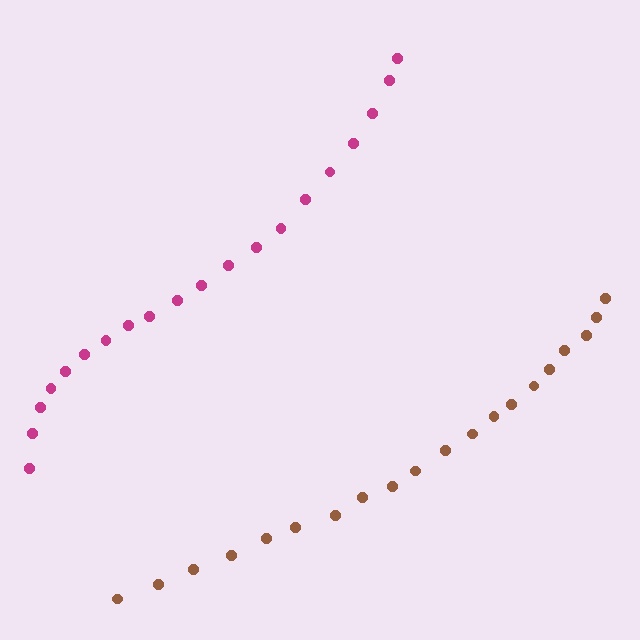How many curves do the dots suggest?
There are 2 distinct paths.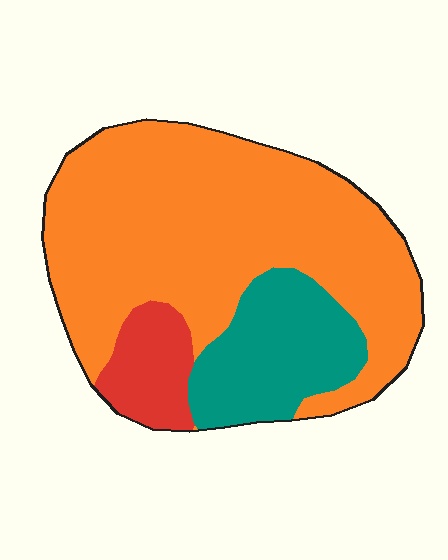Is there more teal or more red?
Teal.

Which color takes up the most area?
Orange, at roughly 70%.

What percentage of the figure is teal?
Teal takes up about one fifth (1/5) of the figure.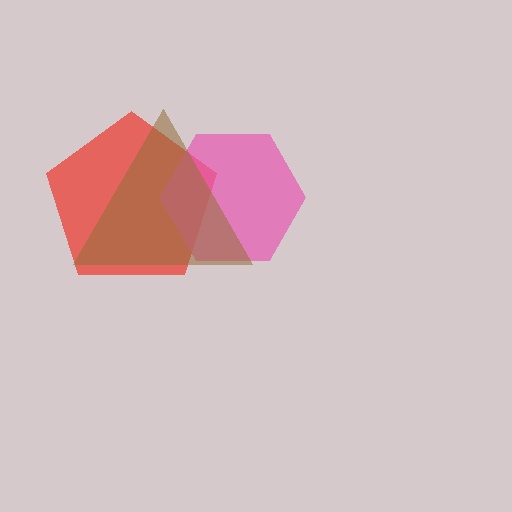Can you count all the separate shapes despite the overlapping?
Yes, there are 3 separate shapes.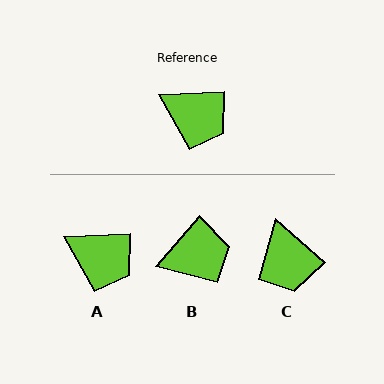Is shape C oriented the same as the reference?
No, it is off by about 44 degrees.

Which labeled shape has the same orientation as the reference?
A.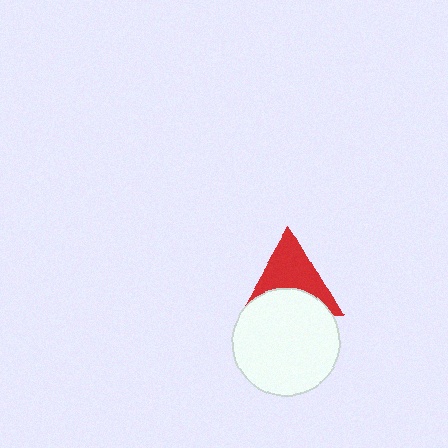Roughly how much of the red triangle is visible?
About half of it is visible (roughly 59%).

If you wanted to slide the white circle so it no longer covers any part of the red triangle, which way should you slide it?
Slide it down — that is the most direct way to separate the two shapes.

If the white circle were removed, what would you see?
You would see the complete red triangle.